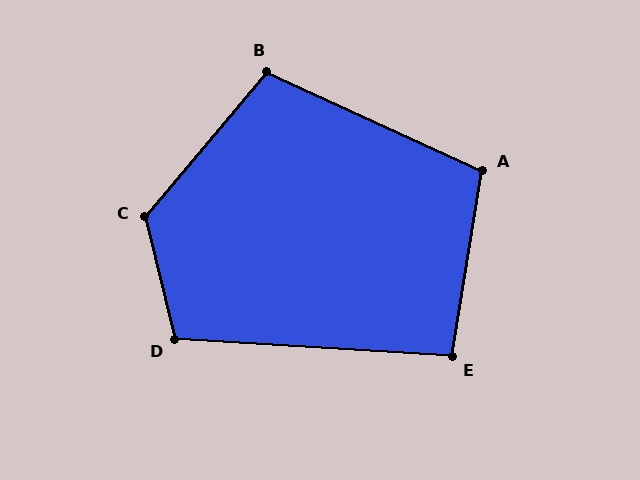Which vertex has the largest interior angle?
C, at approximately 127 degrees.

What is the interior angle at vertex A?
Approximately 105 degrees (obtuse).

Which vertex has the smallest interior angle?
E, at approximately 96 degrees.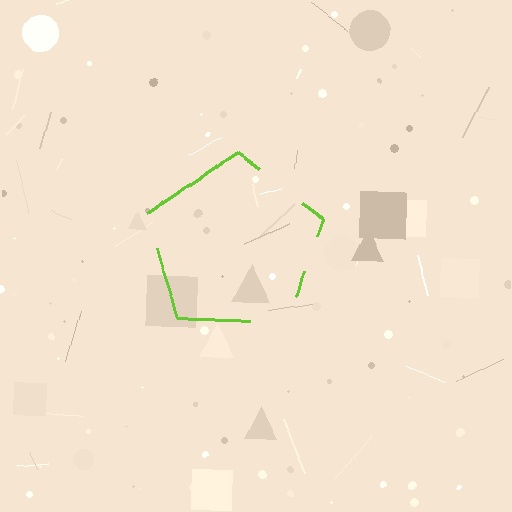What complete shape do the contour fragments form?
The contour fragments form a pentagon.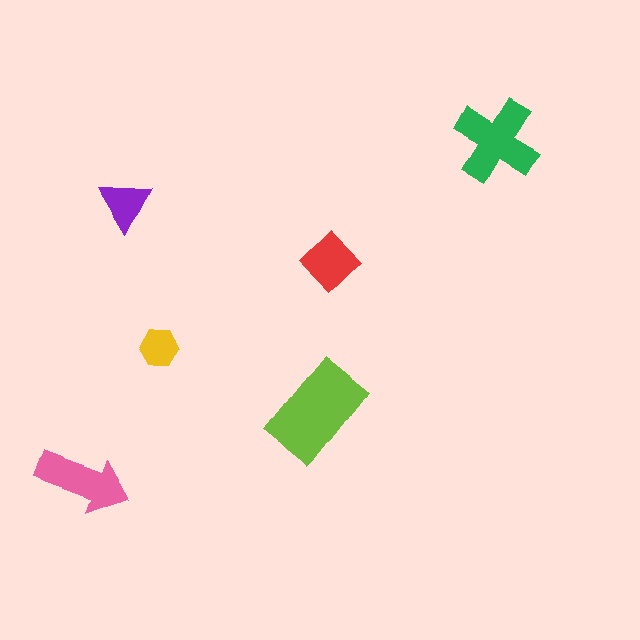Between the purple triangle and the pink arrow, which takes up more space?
The pink arrow.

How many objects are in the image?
There are 6 objects in the image.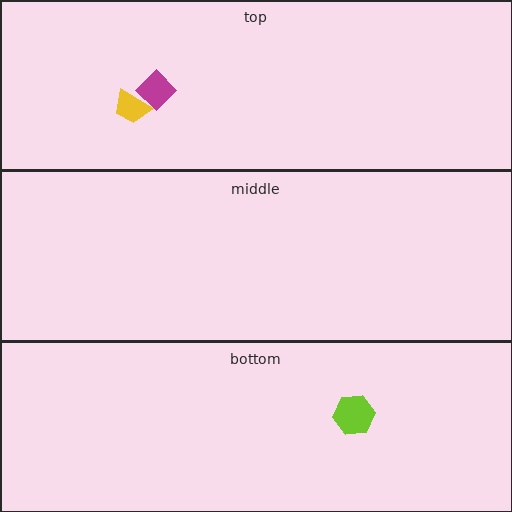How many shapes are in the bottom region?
1.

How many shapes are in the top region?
2.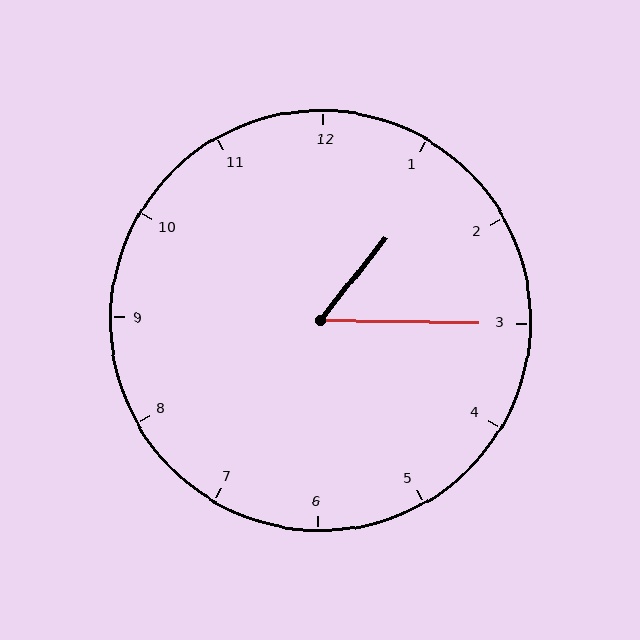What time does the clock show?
1:15.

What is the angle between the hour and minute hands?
Approximately 52 degrees.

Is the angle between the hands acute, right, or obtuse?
It is acute.